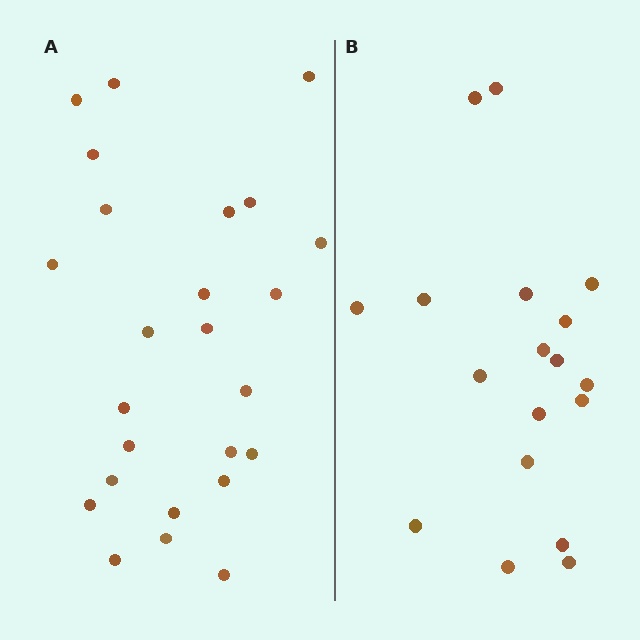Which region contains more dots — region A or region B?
Region A (the left region) has more dots.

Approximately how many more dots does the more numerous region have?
Region A has roughly 8 or so more dots than region B.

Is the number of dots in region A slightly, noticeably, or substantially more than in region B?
Region A has noticeably more, but not dramatically so. The ratio is roughly 1.4 to 1.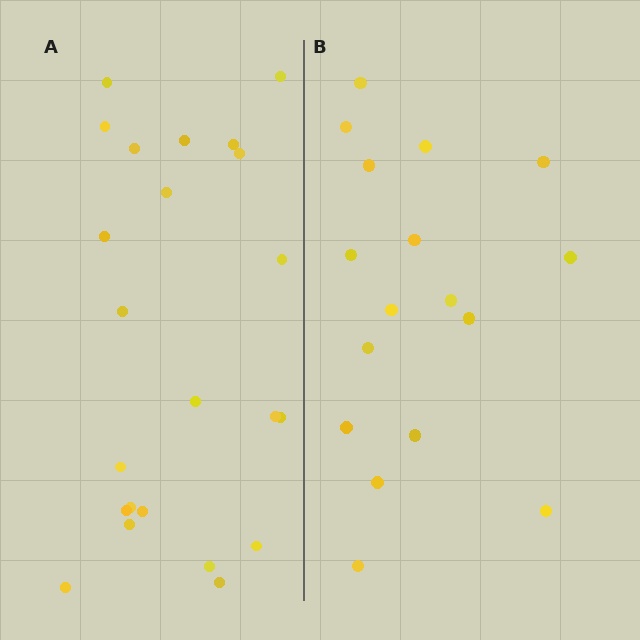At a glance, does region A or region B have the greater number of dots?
Region A (the left region) has more dots.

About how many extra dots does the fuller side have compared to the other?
Region A has about 6 more dots than region B.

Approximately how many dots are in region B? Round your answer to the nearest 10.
About 20 dots. (The exact count is 17, which rounds to 20.)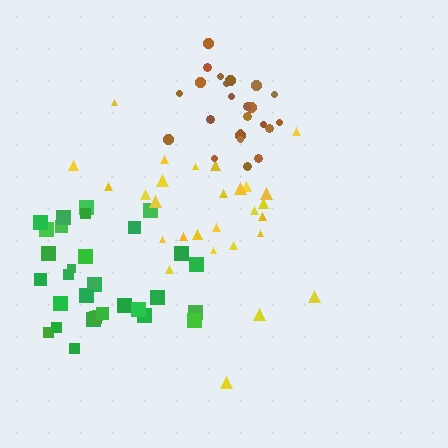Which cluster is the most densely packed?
Brown.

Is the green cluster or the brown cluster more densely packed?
Brown.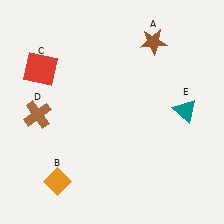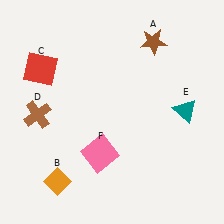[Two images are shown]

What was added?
A pink square (F) was added in Image 2.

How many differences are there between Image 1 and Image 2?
There is 1 difference between the two images.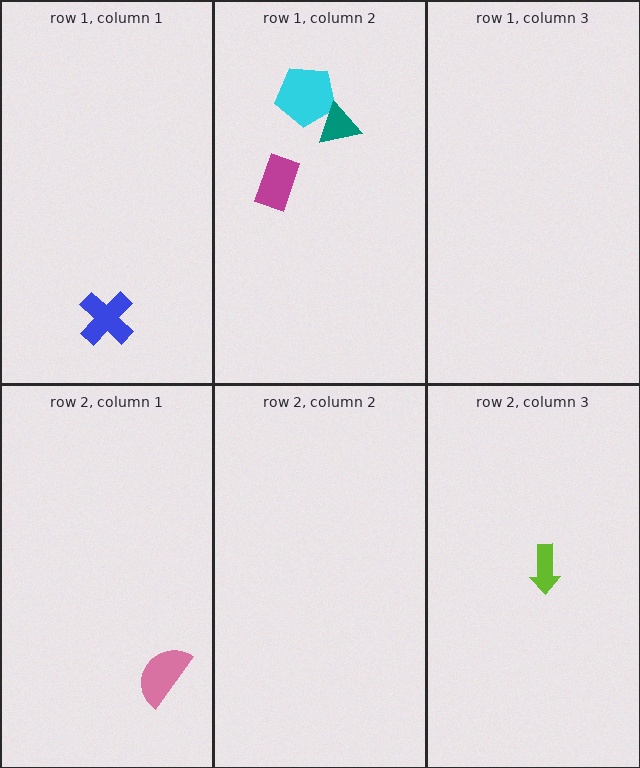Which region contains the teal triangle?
The row 1, column 2 region.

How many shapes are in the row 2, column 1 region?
1.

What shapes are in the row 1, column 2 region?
The magenta rectangle, the cyan pentagon, the teal triangle.